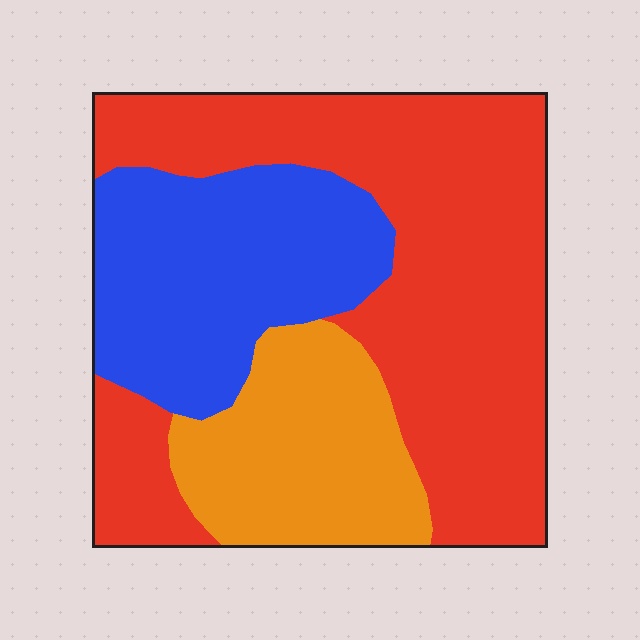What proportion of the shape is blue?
Blue takes up about one quarter (1/4) of the shape.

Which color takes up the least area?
Orange, at roughly 20%.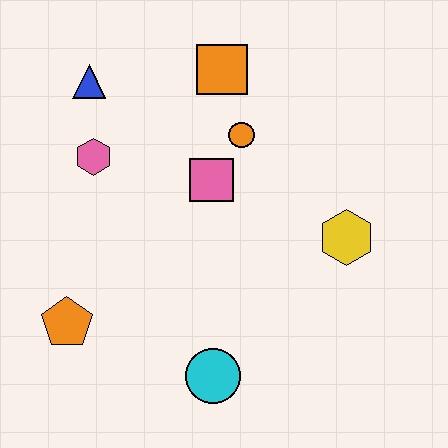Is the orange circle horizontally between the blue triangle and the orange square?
No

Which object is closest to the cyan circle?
The orange pentagon is closest to the cyan circle.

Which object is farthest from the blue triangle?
The cyan circle is farthest from the blue triangle.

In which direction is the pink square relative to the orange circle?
The pink square is below the orange circle.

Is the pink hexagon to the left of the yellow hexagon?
Yes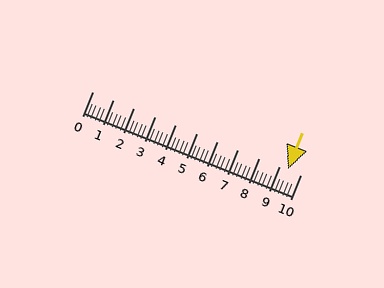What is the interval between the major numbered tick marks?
The major tick marks are spaced 1 units apart.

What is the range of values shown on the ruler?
The ruler shows values from 0 to 10.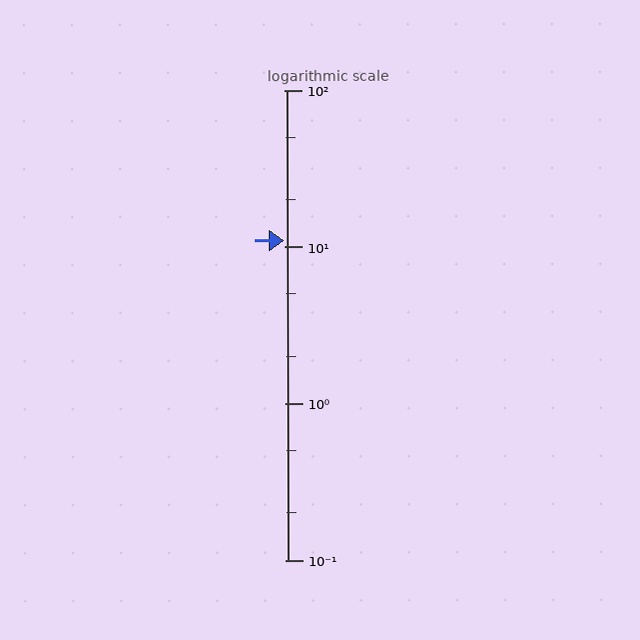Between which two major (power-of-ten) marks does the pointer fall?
The pointer is between 10 and 100.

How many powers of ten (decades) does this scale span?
The scale spans 3 decades, from 0.1 to 100.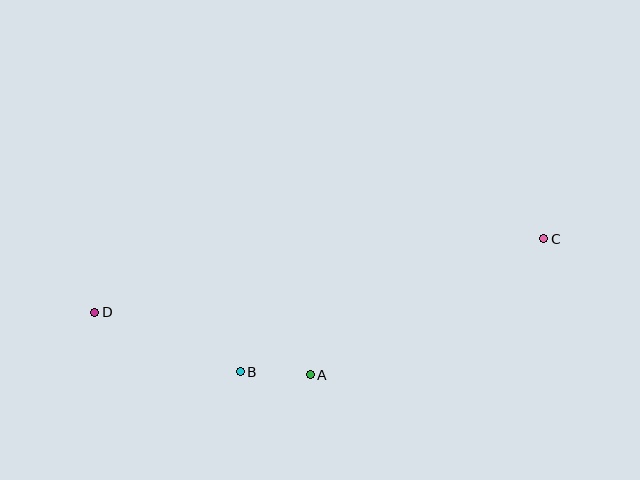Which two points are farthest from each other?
Points C and D are farthest from each other.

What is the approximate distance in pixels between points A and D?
The distance between A and D is approximately 225 pixels.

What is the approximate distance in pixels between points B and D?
The distance between B and D is approximately 157 pixels.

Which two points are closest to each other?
Points A and B are closest to each other.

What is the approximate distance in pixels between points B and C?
The distance between B and C is approximately 331 pixels.